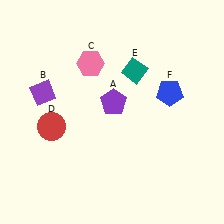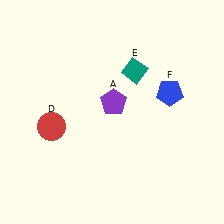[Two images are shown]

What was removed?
The pink hexagon (C), the purple diamond (B) were removed in Image 2.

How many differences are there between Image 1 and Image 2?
There are 2 differences between the two images.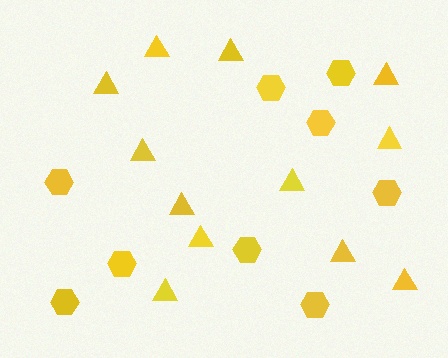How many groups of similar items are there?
There are 2 groups: one group of hexagons (9) and one group of triangles (12).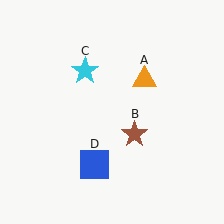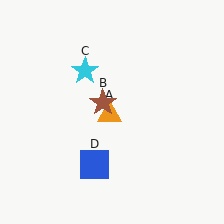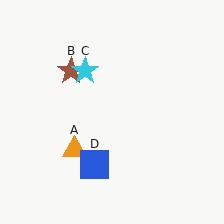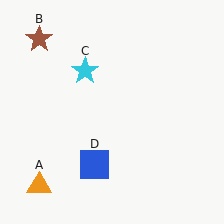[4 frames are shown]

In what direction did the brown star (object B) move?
The brown star (object B) moved up and to the left.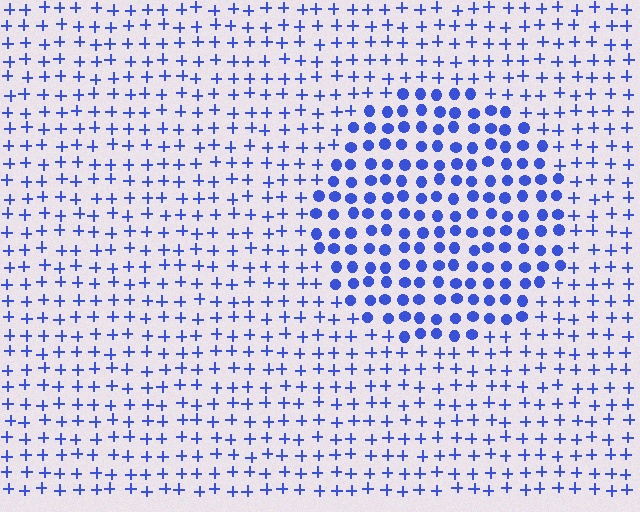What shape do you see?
I see a circle.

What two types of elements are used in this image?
The image uses circles inside the circle region and plus signs outside it.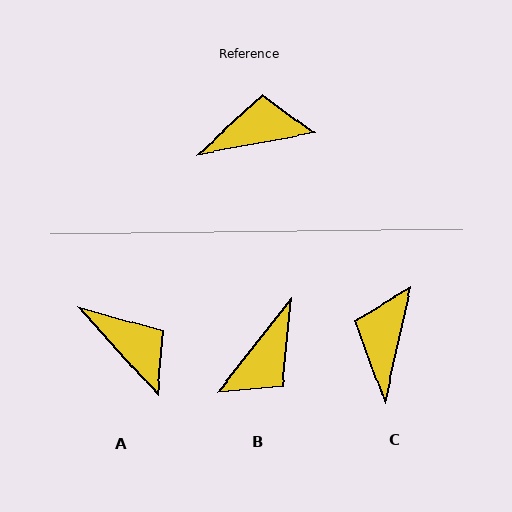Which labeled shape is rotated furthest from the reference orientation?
B, about 138 degrees away.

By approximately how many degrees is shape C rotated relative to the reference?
Approximately 67 degrees counter-clockwise.